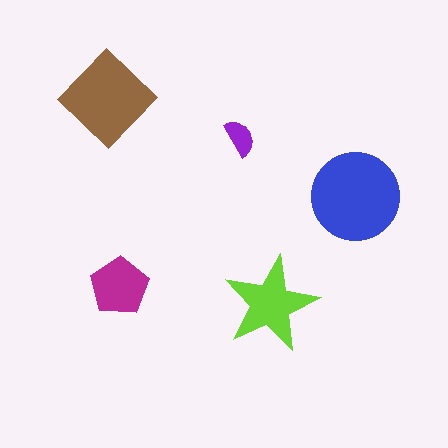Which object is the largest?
The blue circle.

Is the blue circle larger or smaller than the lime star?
Larger.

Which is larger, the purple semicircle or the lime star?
The lime star.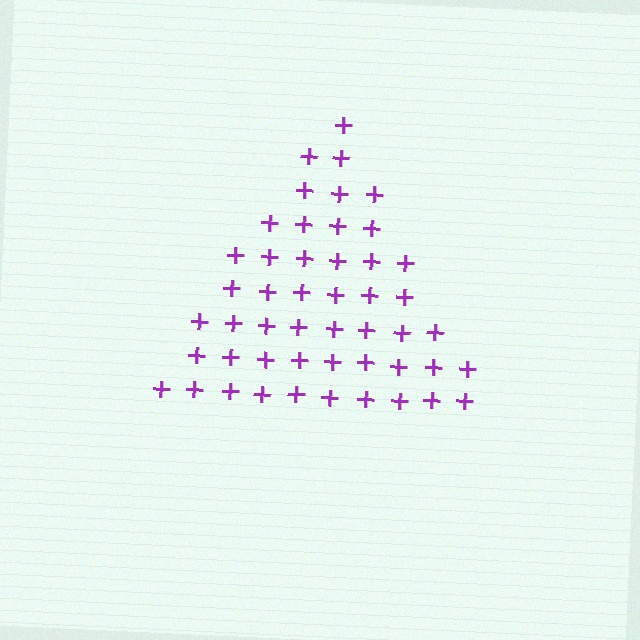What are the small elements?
The small elements are plus signs.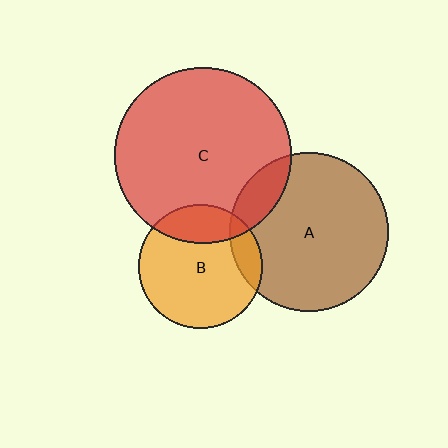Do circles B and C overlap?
Yes.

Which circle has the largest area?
Circle C (red).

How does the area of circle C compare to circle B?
Approximately 2.0 times.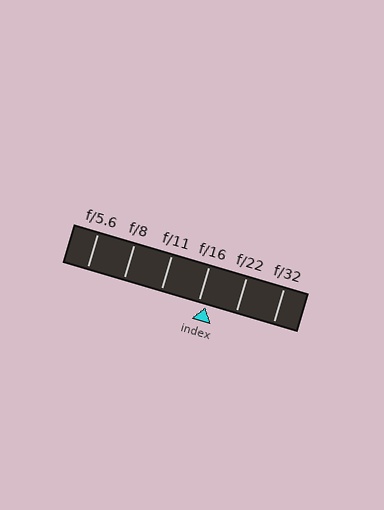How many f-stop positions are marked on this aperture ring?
There are 6 f-stop positions marked.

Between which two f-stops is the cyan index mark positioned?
The index mark is between f/16 and f/22.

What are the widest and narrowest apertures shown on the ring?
The widest aperture shown is f/5.6 and the narrowest is f/32.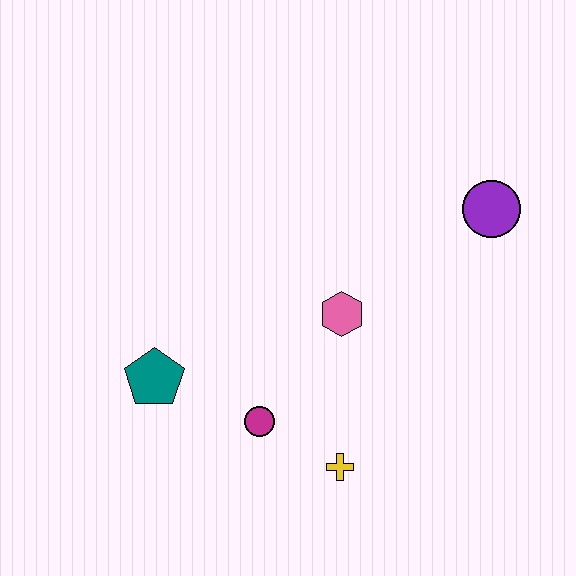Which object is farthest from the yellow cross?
The purple circle is farthest from the yellow cross.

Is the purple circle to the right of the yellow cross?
Yes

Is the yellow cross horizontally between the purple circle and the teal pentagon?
Yes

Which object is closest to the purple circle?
The pink hexagon is closest to the purple circle.